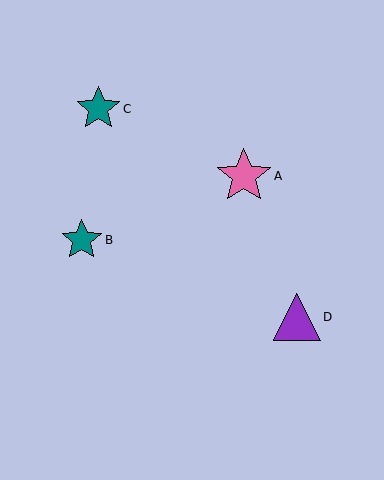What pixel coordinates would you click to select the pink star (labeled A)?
Click at (244, 176) to select the pink star A.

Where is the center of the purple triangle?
The center of the purple triangle is at (297, 317).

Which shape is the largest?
The pink star (labeled A) is the largest.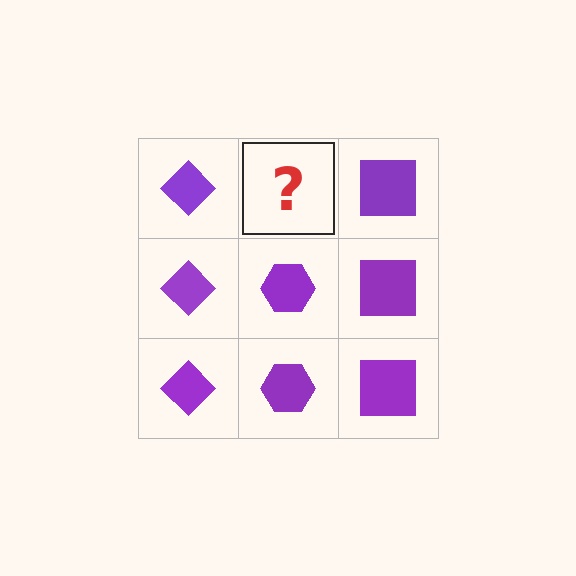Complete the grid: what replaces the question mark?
The question mark should be replaced with a purple hexagon.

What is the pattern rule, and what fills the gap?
The rule is that each column has a consistent shape. The gap should be filled with a purple hexagon.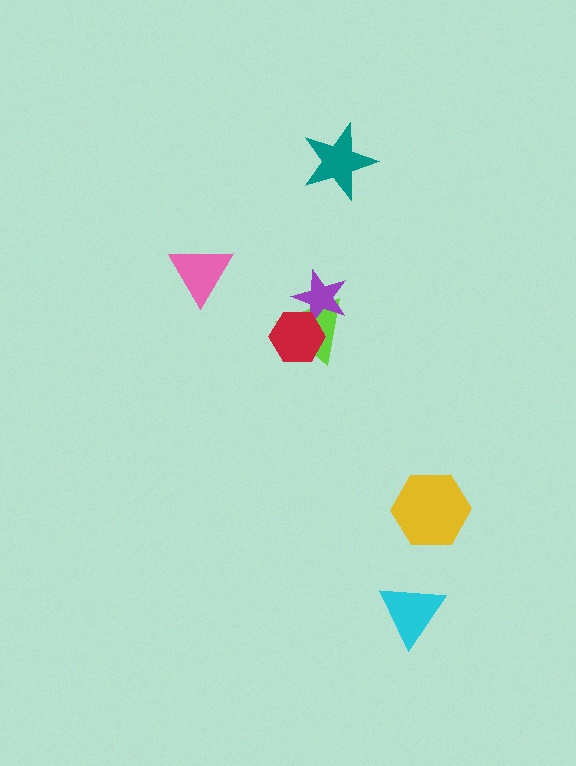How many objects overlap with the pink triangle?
0 objects overlap with the pink triangle.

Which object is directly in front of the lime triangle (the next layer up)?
The purple star is directly in front of the lime triangle.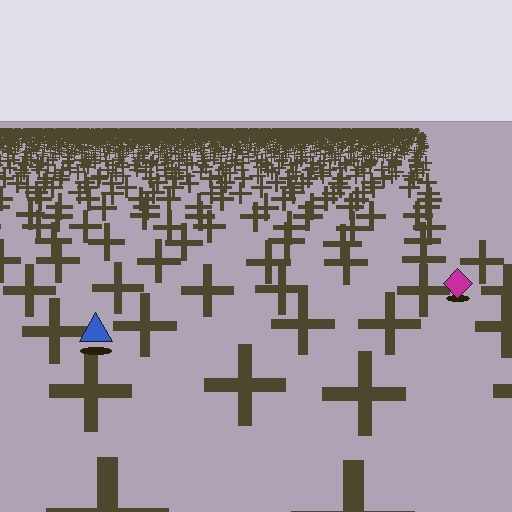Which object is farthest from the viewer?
The magenta diamond is farthest from the viewer. It appears smaller and the ground texture around it is denser.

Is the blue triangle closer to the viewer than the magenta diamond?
Yes. The blue triangle is closer — you can tell from the texture gradient: the ground texture is coarser near it.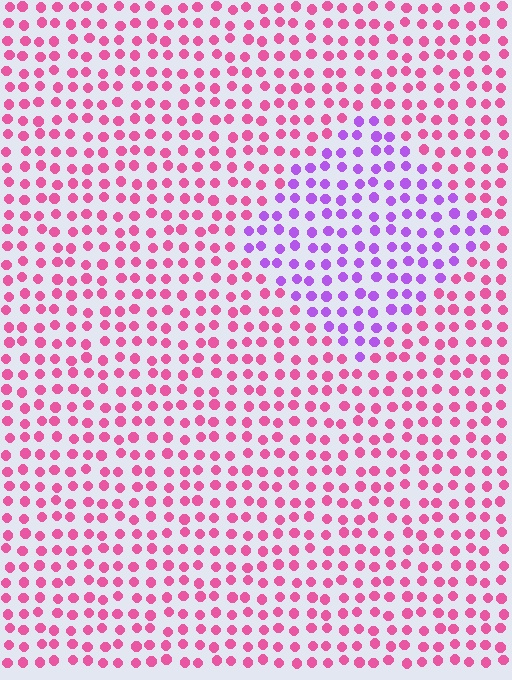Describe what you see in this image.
The image is filled with small pink elements in a uniform arrangement. A diamond-shaped region is visible where the elements are tinted to a slightly different hue, forming a subtle color boundary.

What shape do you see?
I see a diamond.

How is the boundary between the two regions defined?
The boundary is defined purely by a slight shift in hue (about 51 degrees). Spacing, size, and orientation are identical on both sides.